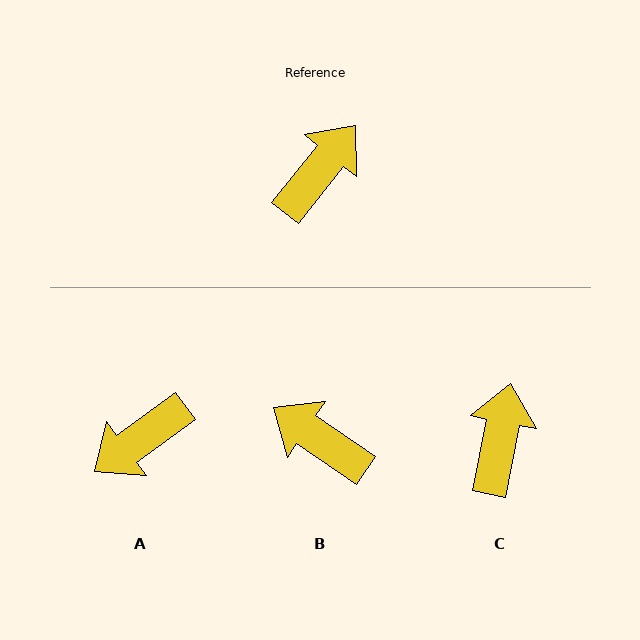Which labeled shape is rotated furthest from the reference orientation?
A, about 165 degrees away.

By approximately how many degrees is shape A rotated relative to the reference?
Approximately 165 degrees counter-clockwise.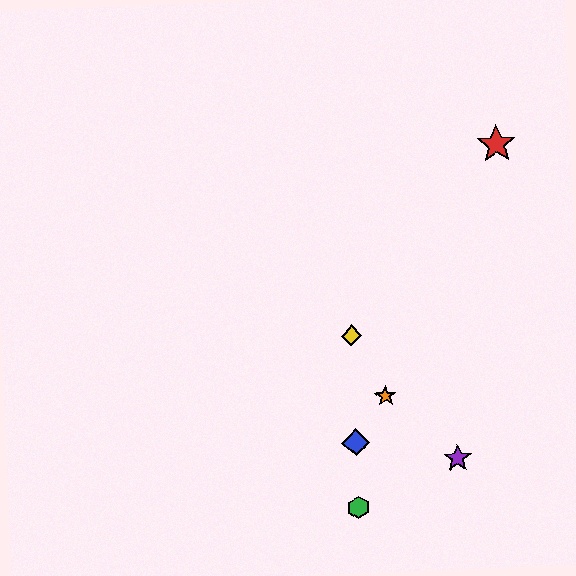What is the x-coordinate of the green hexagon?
The green hexagon is at x≈358.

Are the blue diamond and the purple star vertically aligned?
No, the blue diamond is at x≈356 and the purple star is at x≈458.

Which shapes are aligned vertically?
The blue diamond, the green hexagon, the yellow diamond are aligned vertically.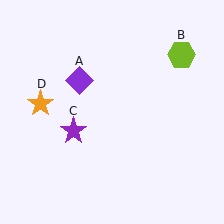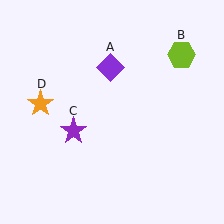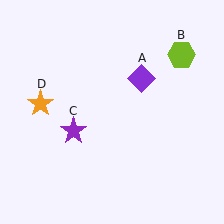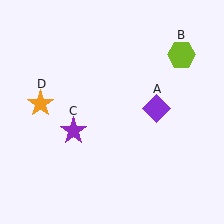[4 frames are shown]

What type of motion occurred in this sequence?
The purple diamond (object A) rotated clockwise around the center of the scene.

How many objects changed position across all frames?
1 object changed position: purple diamond (object A).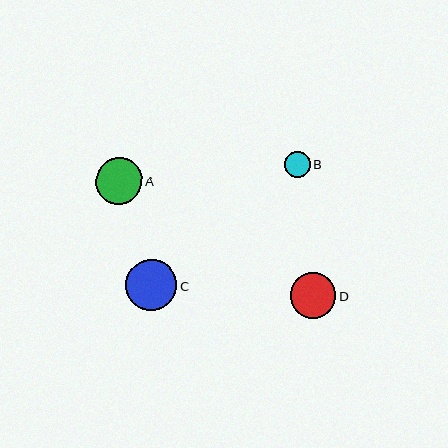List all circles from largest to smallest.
From largest to smallest: C, A, D, B.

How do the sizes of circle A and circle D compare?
Circle A and circle D are approximately the same size.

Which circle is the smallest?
Circle B is the smallest with a size of approximately 26 pixels.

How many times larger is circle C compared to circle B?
Circle C is approximately 2.0 times the size of circle B.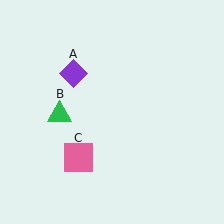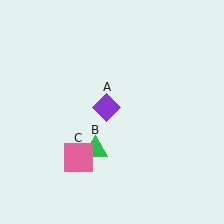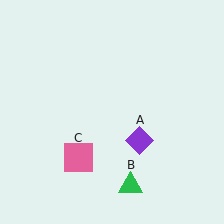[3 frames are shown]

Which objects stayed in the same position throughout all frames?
Pink square (object C) remained stationary.